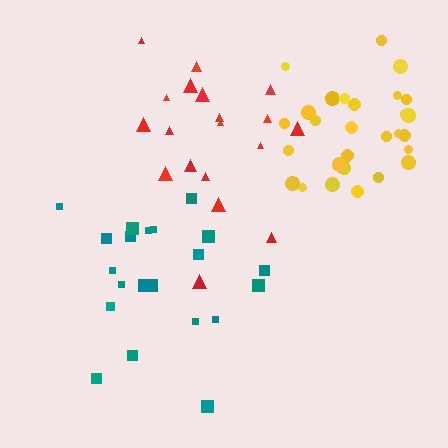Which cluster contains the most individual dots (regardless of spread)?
Yellow (30).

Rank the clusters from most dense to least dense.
yellow, teal, red.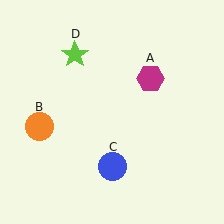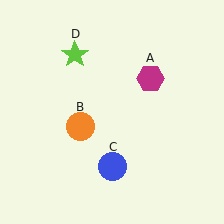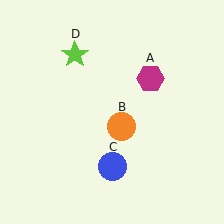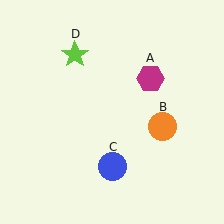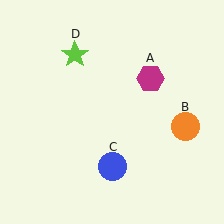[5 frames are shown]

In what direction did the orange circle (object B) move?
The orange circle (object B) moved right.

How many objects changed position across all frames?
1 object changed position: orange circle (object B).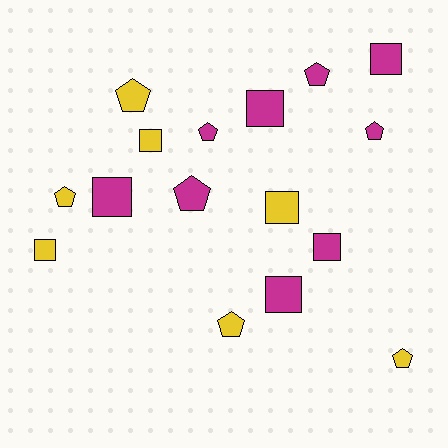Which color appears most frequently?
Magenta, with 9 objects.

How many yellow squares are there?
There are 3 yellow squares.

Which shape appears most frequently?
Square, with 8 objects.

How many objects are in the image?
There are 16 objects.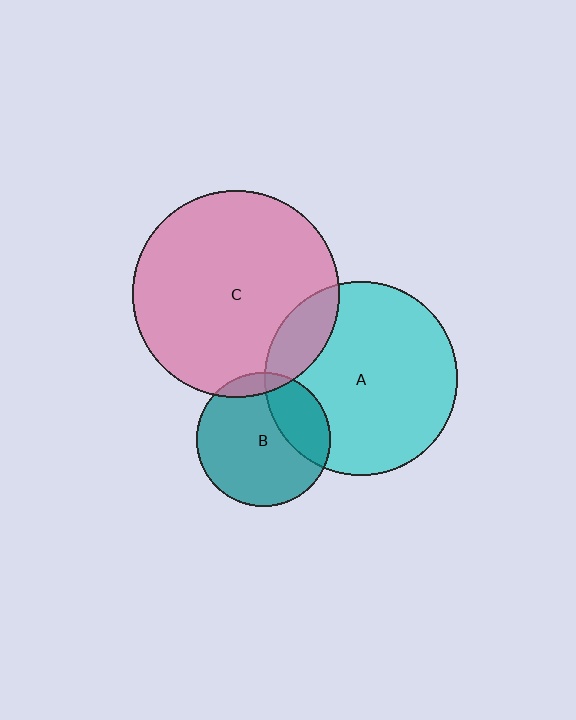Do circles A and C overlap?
Yes.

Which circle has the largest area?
Circle C (pink).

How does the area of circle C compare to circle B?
Approximately 2.4 times.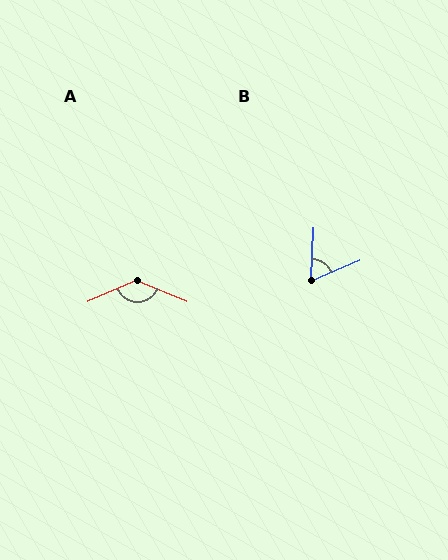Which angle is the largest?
A, at approximately 134 degrees.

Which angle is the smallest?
B, at approximately 65 degrees.